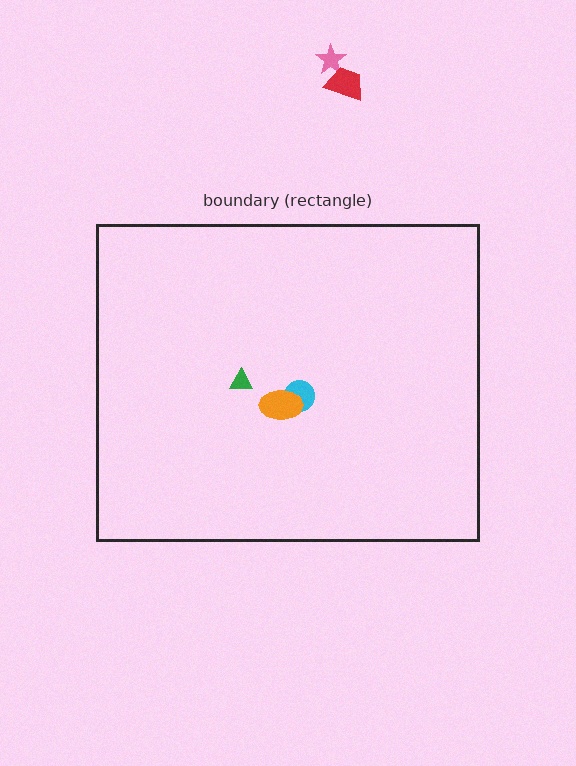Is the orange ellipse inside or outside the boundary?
Inside.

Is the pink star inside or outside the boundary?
Outside.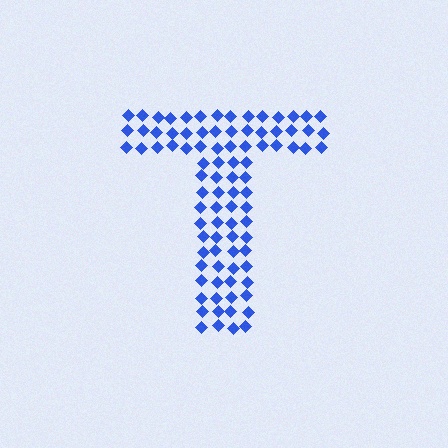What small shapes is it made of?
It is made of small diamonds.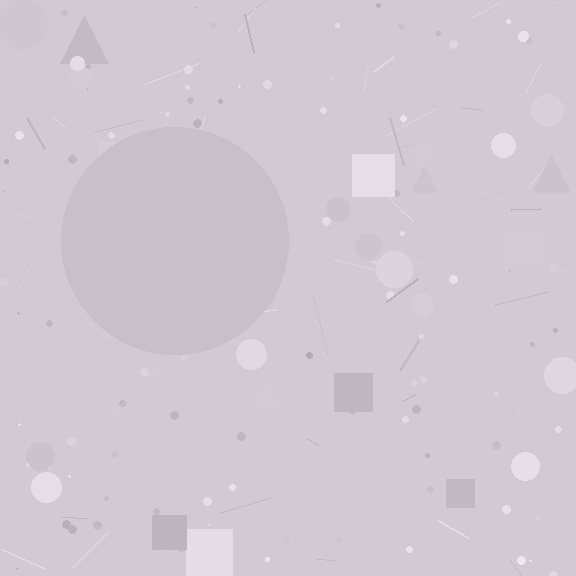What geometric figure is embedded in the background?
A circle is embedded in the background.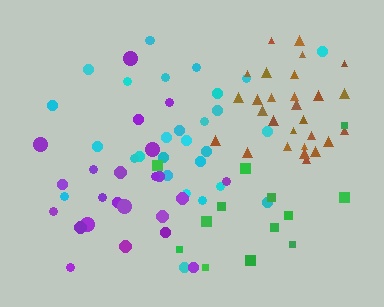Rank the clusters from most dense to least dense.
brown, cyan, purple, green.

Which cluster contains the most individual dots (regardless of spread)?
Cyan (29).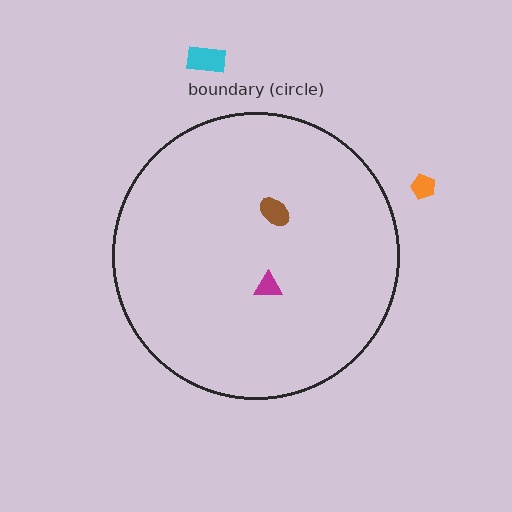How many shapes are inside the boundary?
2 inside, 2 outside.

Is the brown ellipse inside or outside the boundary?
Inside.